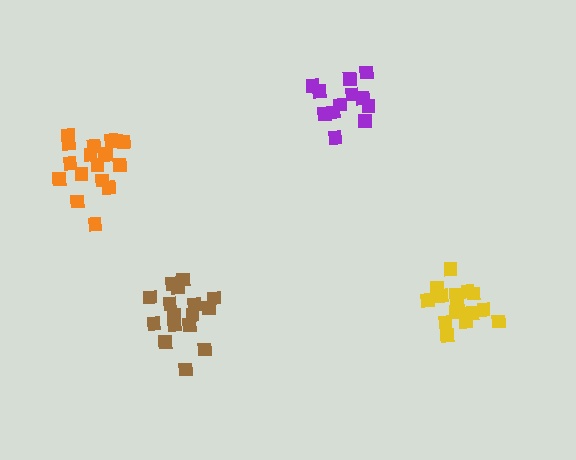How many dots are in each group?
Group 1: 16 dots, Group 2: 18 dots, Group 3: 16 dots, Group 4: 12 dots (62 total).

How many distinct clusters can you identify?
There are 4 distinct clusters.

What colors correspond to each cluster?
The clusters are colored: brown, orange, yellow, purple.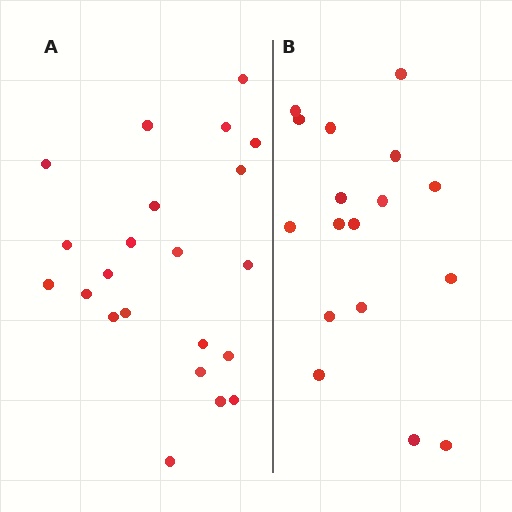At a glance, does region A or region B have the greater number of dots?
Region A (the left region) has more dots.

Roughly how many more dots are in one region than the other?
Region A has about 5 more dots than region B.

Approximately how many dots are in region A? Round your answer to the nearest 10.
About 20 dots. (The exact count is 22, which rounds to 20.)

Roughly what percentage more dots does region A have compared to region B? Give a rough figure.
About 30% more.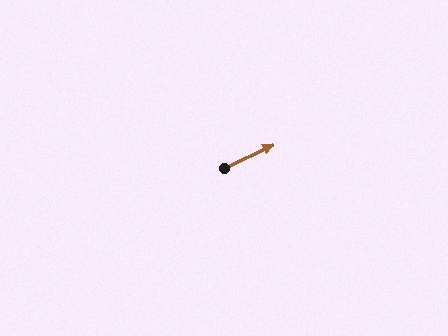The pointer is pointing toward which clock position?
Roughly 2 o'clock.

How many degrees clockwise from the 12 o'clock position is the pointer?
Approximately 65 degrees.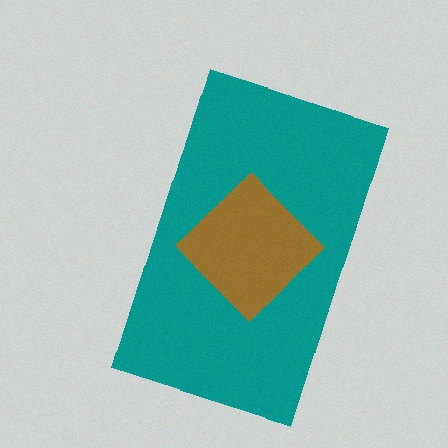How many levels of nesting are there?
2.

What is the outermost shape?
The teal rectangle.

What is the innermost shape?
The brown diamond.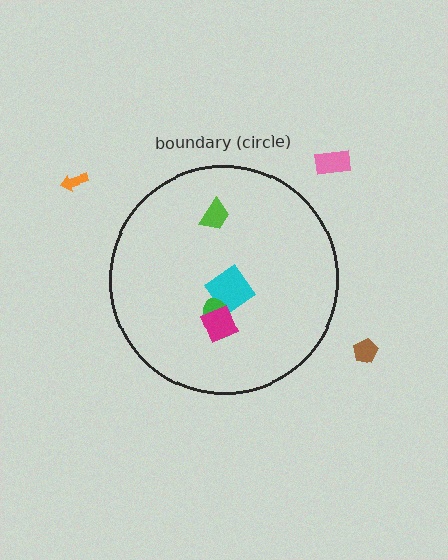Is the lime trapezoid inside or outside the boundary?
Inside.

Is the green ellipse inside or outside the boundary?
Inside.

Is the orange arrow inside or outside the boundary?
Outside.